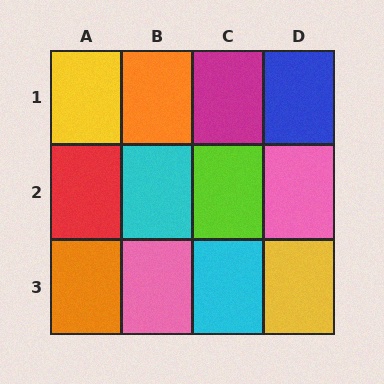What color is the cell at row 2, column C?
Lime.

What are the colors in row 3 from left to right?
Orange, pink, cyan, yellow.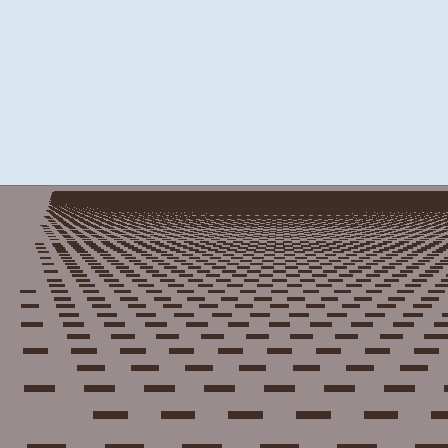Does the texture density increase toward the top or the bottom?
Density increases toward the top.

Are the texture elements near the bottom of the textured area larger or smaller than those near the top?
Larger. Near the bottom, elements are closer to the viewer and appear at a bigger on-screen size.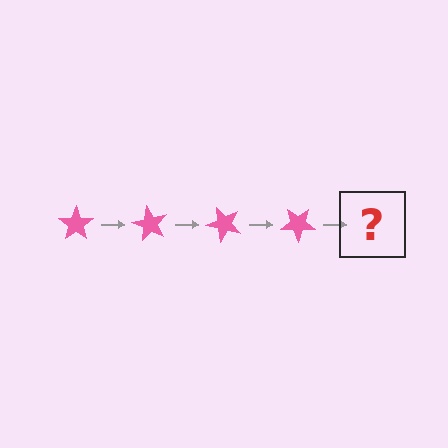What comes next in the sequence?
The next element should be a pink star rotated 240 degrees.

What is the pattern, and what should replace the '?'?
The pattern is that the star rotates 60 degrees each step. The '?' should be a pink star rotated 240 degrees.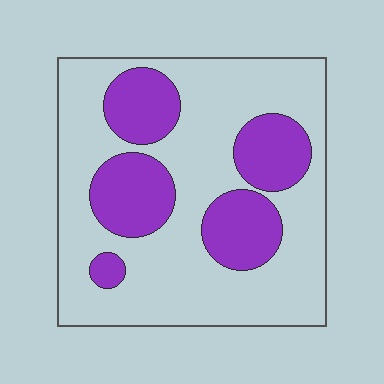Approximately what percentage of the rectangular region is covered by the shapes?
Approximately 30%.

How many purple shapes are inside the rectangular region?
5.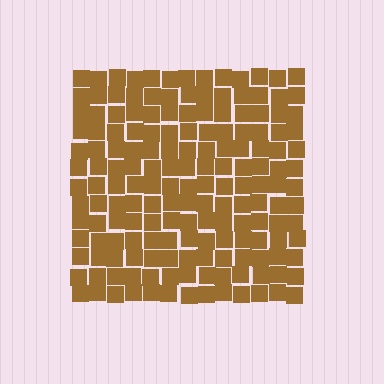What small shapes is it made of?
It is made of small squares.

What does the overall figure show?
The overall figure shows a square.